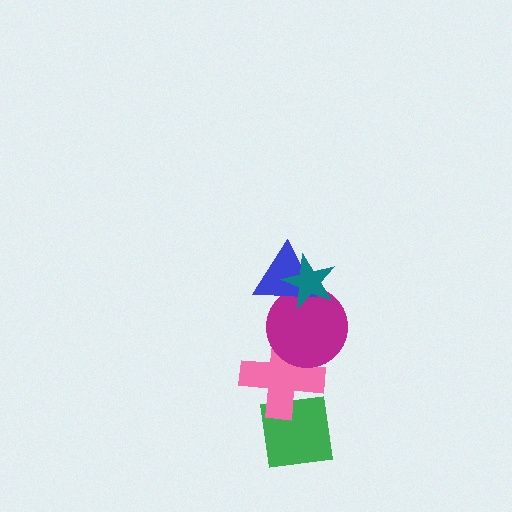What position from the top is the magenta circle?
The magenta circle is 3rd from the top.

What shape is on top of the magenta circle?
The blue triangle is on top of the magenta circle.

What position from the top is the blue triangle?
The blue triangle is 2nd from the top.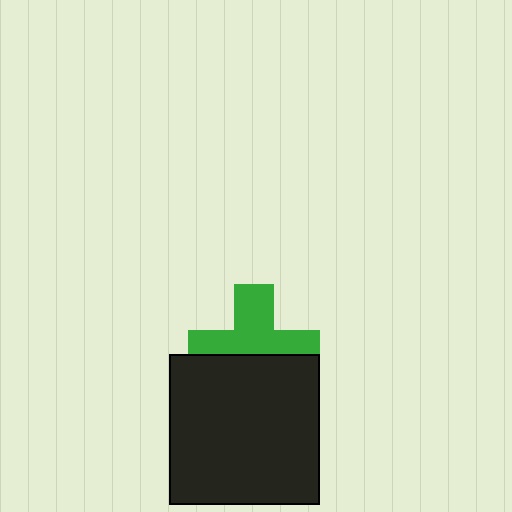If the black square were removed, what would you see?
You would see the complete green cross.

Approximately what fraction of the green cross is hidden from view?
Roughly 44% of the green cross is hidden behind the black square.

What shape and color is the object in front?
The object in front is a black square.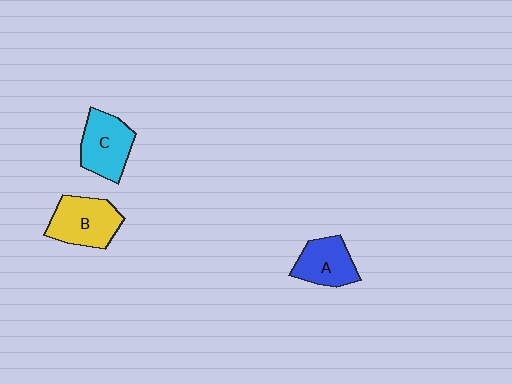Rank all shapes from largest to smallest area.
From largest to smallest: B (yellow), C (cyan), A (blue).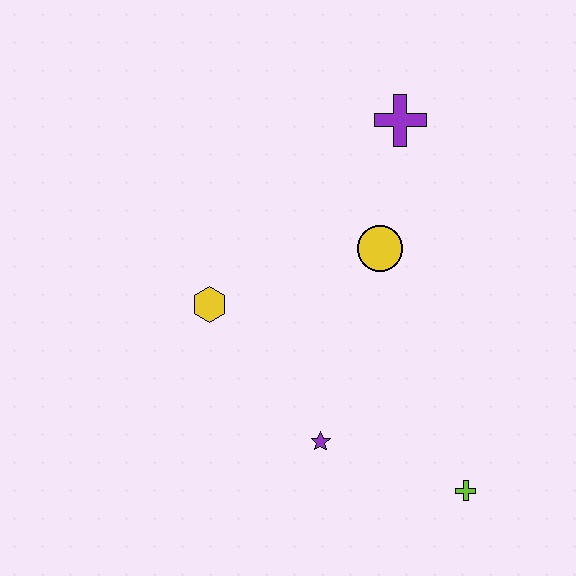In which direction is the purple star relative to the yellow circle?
The purple star is below the yellow circle.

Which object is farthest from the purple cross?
The lime cross is farthest from the purple cross.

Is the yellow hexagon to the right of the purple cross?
No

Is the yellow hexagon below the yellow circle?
Yes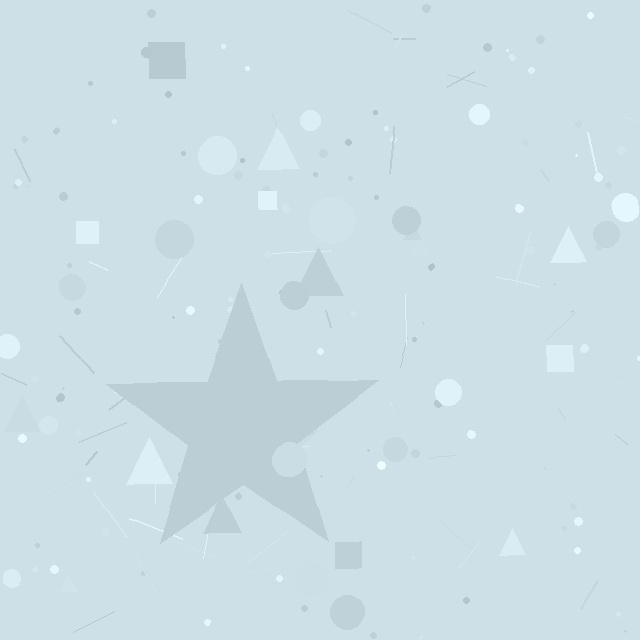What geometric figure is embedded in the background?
A star is embedded in the background.